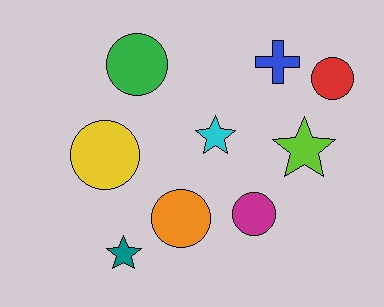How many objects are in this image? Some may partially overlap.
There are 9 objects.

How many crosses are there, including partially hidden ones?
There is 1 cross.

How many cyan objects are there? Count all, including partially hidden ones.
There is 1 cyan object.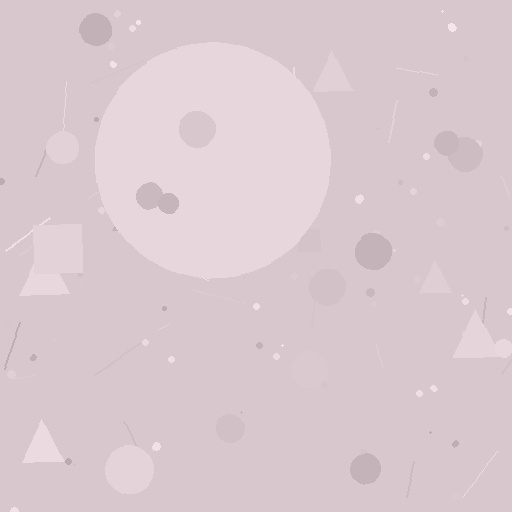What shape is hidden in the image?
A circle is hidden in the image.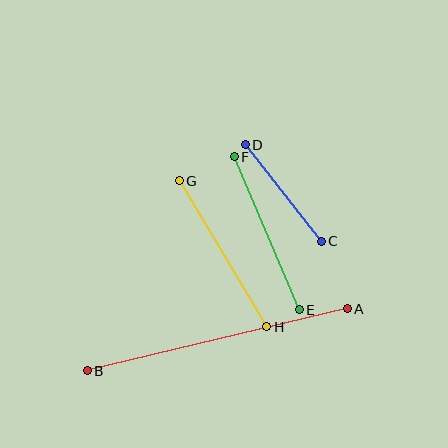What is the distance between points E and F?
The distance is approximately 166 pixels.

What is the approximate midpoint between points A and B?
The midpoint is at approximately (217, 340) pixels.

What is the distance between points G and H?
The distance is approximately 170 pixels.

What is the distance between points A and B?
The distance is approximately 267 pixels.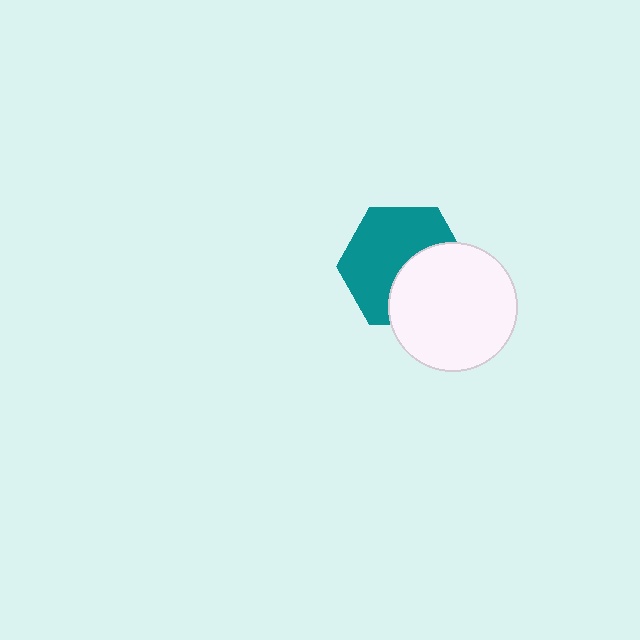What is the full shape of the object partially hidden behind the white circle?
The partially hidden object is a teal hexagon.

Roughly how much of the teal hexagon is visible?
About half of it is visible (roughly 60%).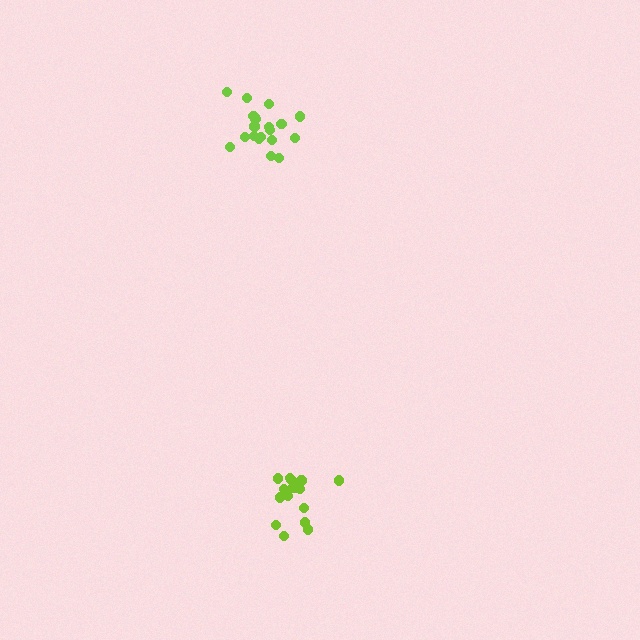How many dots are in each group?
Group 1: 20 dots, Group 2: 16 dots (36 total).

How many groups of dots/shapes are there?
There are 2 groups.